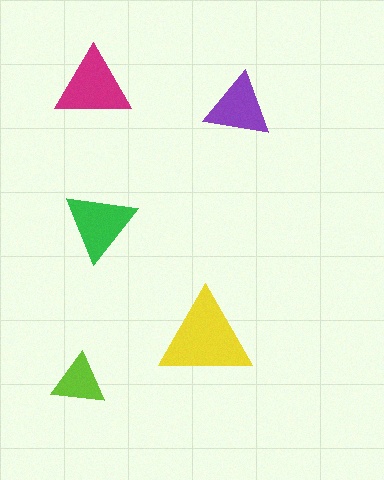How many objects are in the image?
There are 5 objects in the image.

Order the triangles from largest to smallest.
the yellow one, the magenta one, the green one, the purple one, the lime one.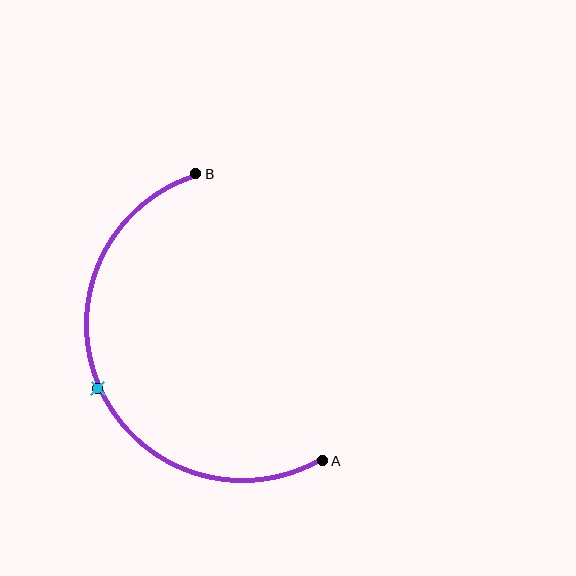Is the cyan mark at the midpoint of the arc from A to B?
Yes. The cyan mark lies on the arc at equal arc-length from both A and B — it is the arc midpoint.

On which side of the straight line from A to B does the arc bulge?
The arc bulges to the left of the straight line connecting A and B.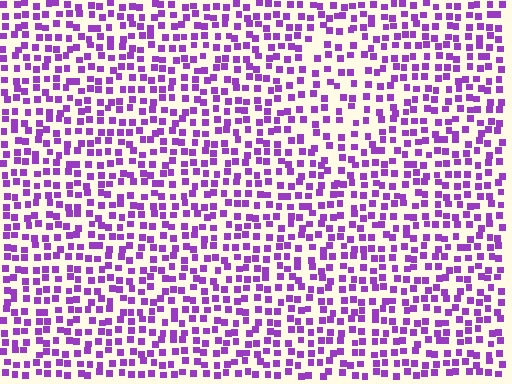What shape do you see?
I see a diamond.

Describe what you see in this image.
The image contains small purple elements arranged at two different densities. A diamond-shaped region is visible where the elements are less densely packed than the surrounding area.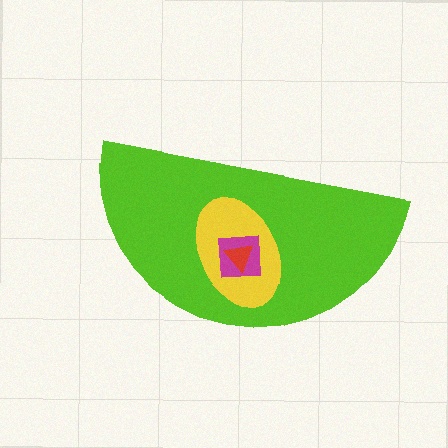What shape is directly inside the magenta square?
The red triangle.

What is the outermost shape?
The lime semicircle.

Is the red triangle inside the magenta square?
Yes.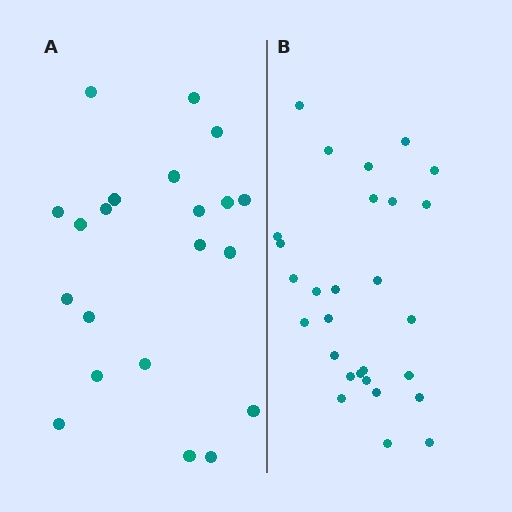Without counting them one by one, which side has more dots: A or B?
Region B (the right region) has more dots.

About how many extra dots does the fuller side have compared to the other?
Region B has roughly 8 or so more dots than region A.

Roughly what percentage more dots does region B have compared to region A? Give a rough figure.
About 35% more.